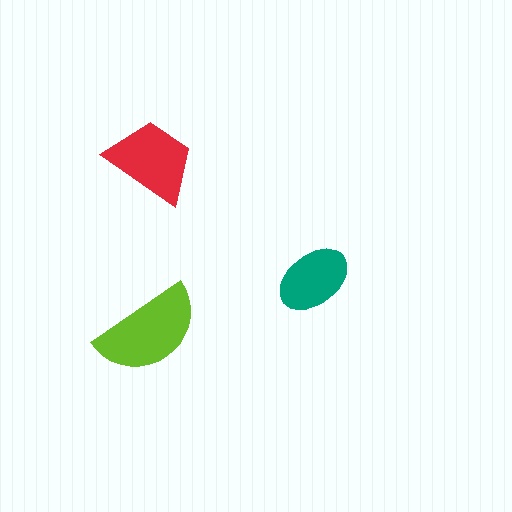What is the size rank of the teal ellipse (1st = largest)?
3rd.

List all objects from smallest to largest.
The teal ellipse, the red trapezoid, the lime semicircle.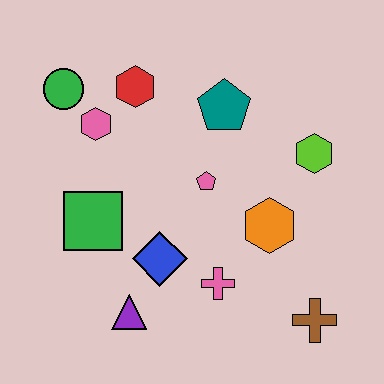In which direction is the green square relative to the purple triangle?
The green square is above the purple triangle.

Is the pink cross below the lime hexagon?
Yes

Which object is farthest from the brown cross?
The green circle is farthest from the brown cross.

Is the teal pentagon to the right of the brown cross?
No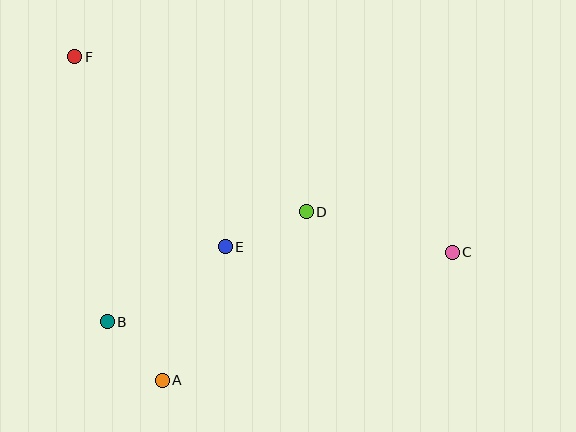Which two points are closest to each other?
Points A and B are closest to each other.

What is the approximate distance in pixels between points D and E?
The distance between D and E is approximately 88 pixels.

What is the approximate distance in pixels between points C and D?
The distance between C and D is approximately 152 pixels.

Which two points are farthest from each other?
Points C and F are farthest from each other.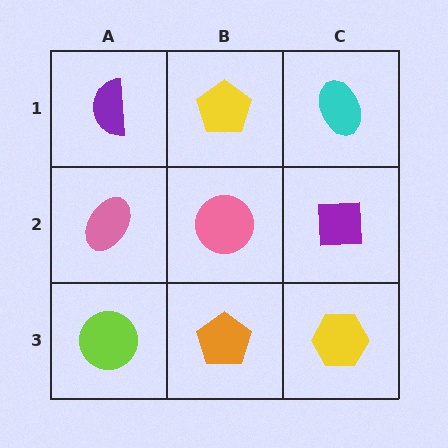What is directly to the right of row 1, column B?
A cyan ellipse.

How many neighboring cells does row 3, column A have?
2.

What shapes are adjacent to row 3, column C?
A purple square (row 2, column C), an orange pentagon (row 3, column B).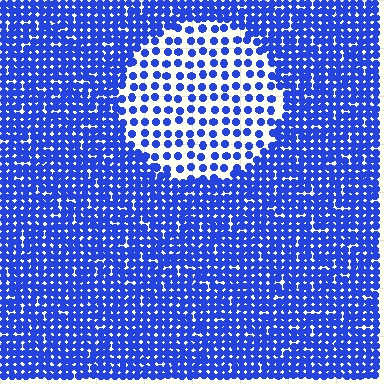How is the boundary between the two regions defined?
The boundary is defined by a change in element density (approximately 2.4x ratio). All elements are the same color, size, and shape.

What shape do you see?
I see a circle.